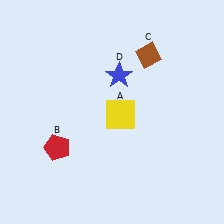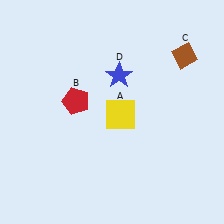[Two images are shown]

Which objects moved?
The objects that moved are: the red pentagon (B), the brown diamond (C).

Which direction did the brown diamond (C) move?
The brown diamond (C) moved right.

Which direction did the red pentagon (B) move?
The red pentagon (B) moved up.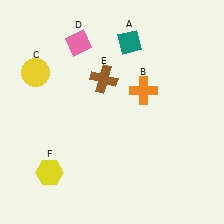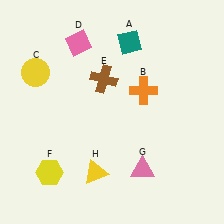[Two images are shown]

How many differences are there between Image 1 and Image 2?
There are 2 differences between the two images.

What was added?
A pink triangle (G), a yellow triangle (H) were added in Image 2.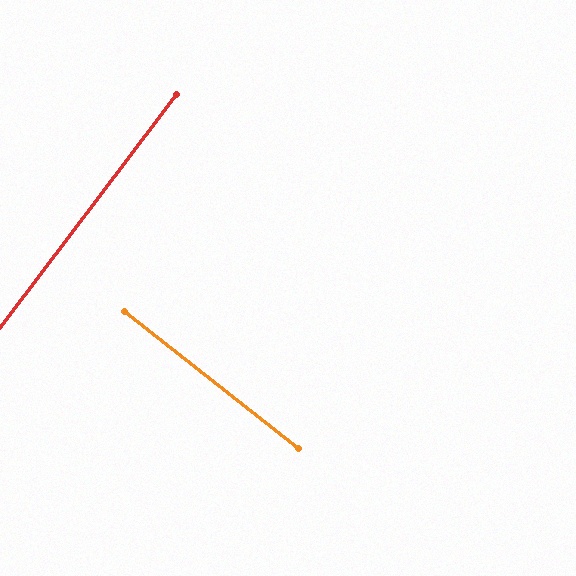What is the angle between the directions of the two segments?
Approximately 89 degrees.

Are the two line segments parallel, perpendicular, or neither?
Perpendicular — they meet at approximately 89°.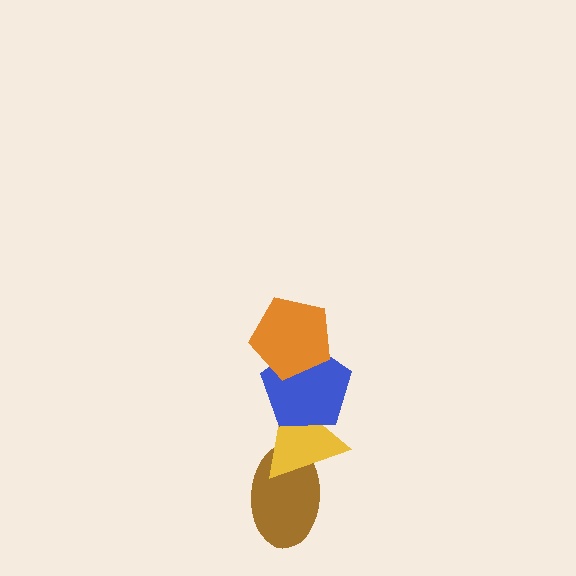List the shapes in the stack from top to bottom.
From top to bottom: the orange pentagon, the blue pentagon, the yellow triangle, the brown ellipse.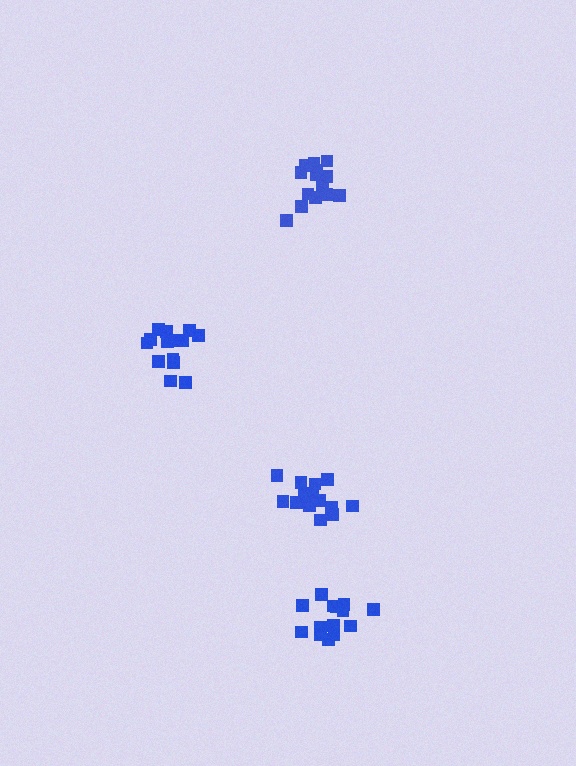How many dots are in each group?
Group 1: 14 dots, Group 2: 14 dots, Group 3: 15 dots, Group 4: 14 dots (57 total).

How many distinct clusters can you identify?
There are 4 distinct clusters.